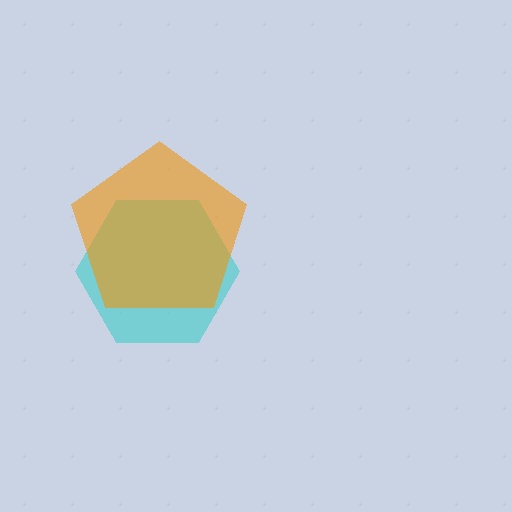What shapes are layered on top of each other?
The layered shapes are: a cyan hexagon, an orange pentagon.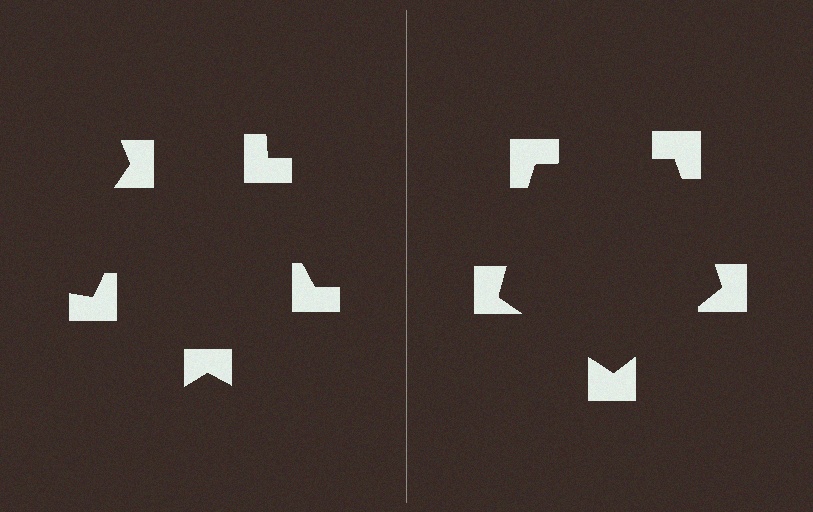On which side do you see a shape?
An illusory pentagon appears on the right side. On the left side the wedge cuts are rotated, so no coherent shape forms.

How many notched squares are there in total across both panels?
10 — 5 on each side.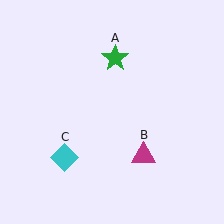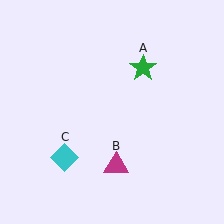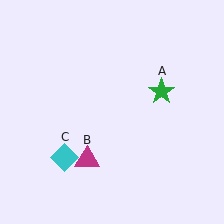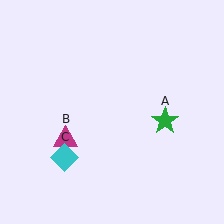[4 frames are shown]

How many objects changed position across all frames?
2 objects changed position: green star (object A), magenta triangle (object B).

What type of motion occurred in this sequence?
The green star (object A), magenta triangle (object B) rotated clockwise around the center of the scene.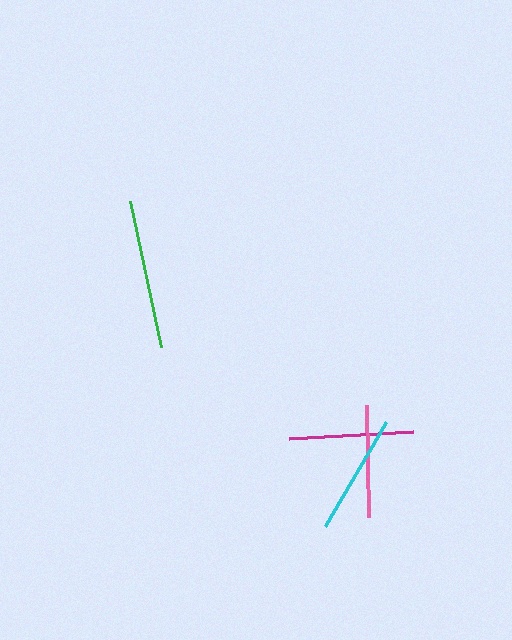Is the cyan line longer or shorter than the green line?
The green line is longer than the cyan line.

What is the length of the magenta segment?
The magenta segment is approximately 124 pixels long.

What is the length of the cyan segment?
The cyan segment is approximately 121 pixels long.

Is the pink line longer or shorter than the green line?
The green line is longer than the pink line.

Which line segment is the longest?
The green line is the longest at approximately 149 pixels.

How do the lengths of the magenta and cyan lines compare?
The magenta and cyan lines are approximately the same length.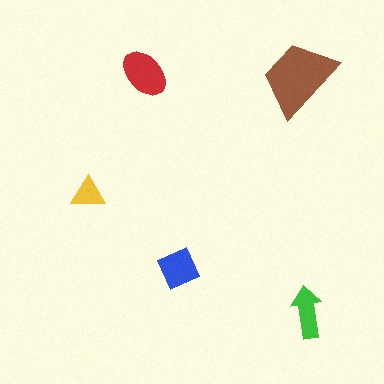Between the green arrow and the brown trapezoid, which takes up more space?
The brown trapezoid.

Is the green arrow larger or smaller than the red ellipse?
Smaller.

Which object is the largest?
The brown trapezoid.